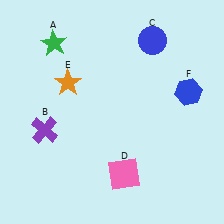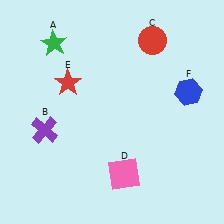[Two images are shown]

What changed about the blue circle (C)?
In Image 1, C is blue. In Image 2, it changed to red.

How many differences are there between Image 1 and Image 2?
There are 2 differences between the two images.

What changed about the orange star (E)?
In Image 1, E is orange. In Image 2, it changed to red.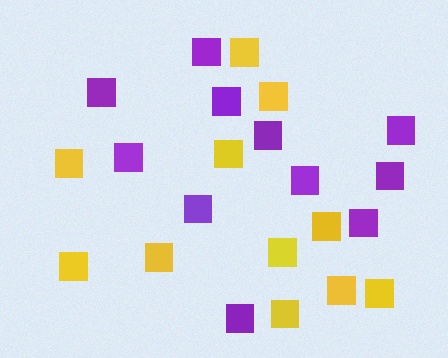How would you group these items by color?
There are 2 groups: one group of purple squares (11) and one group of yellow squares (11).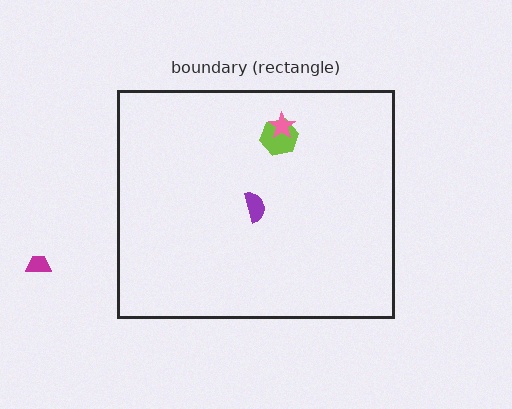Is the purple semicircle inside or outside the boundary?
Inside.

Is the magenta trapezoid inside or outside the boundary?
Outside.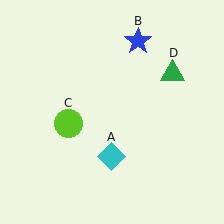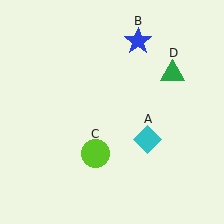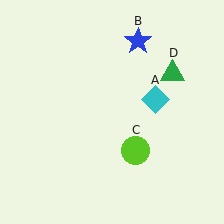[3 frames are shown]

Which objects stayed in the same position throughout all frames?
Blue star (object B) and green triangle (object D) remained stationary.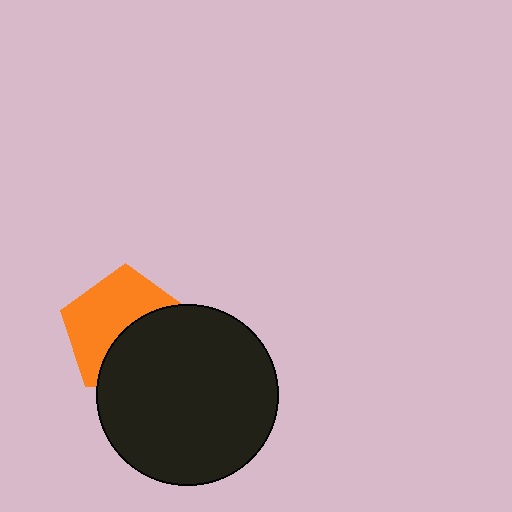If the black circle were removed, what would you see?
You would see the complete orange pentagon.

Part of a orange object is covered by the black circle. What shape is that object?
It is a pentagon.